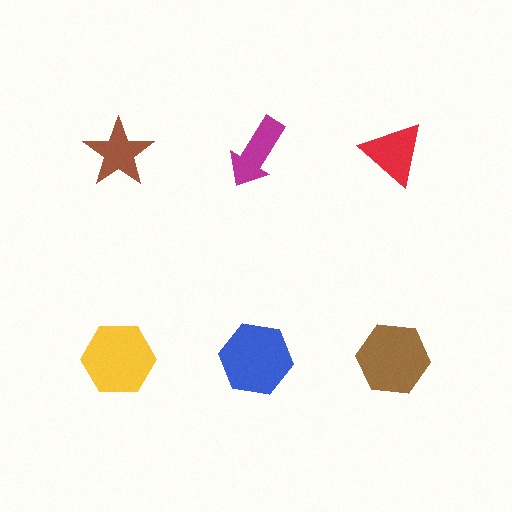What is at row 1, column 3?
A red triangle.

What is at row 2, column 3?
A brown hexagon.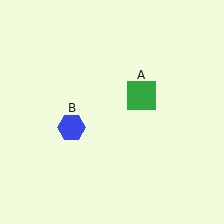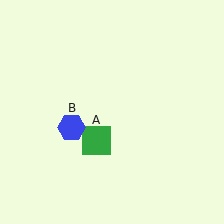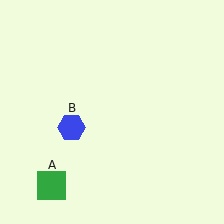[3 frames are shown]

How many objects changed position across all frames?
1 object changed position: green square (object A).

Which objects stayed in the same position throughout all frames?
Blue hexagon (object B) remained stationary.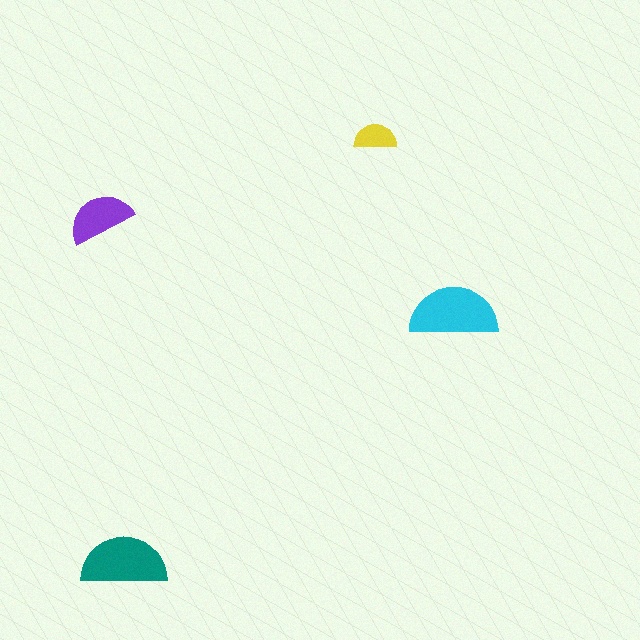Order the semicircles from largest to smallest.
the cyan one, the teal one, the purple one, the yellow one.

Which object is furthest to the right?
The cyan semicircle is rightmost.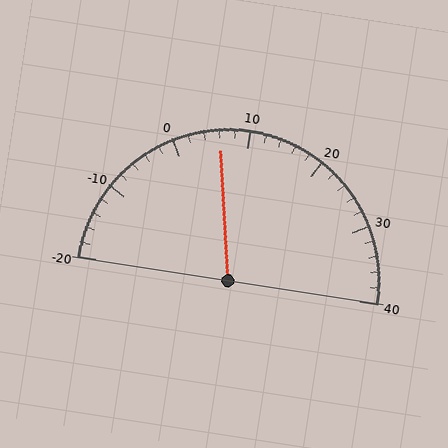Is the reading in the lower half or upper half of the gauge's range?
The reading is in the lower half of the range (-20 to 40).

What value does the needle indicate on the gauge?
The needle indicates approximately 6.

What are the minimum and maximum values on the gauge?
The gauge ranges from -20 to 40.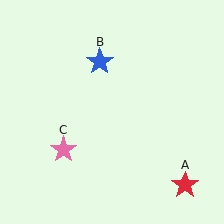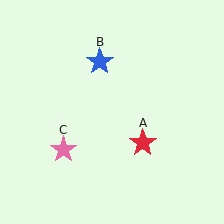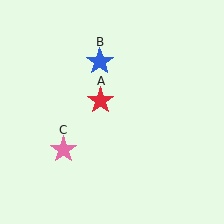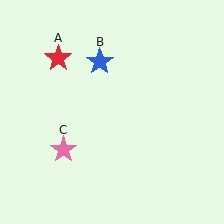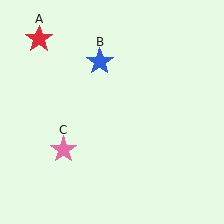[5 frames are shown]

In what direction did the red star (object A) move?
The red star (object A) moved up and to the left.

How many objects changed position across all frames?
1 object changed position: red star (object A).